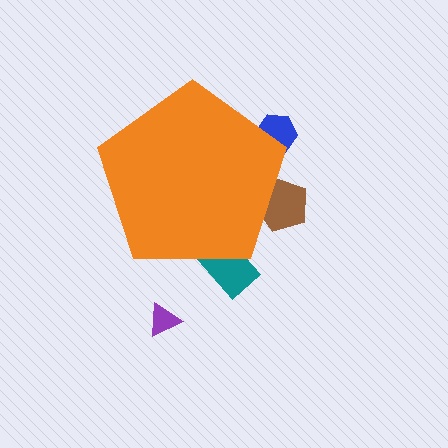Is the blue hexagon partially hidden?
Yes, the blue hexagon is partially hidden behind the orange pentagon.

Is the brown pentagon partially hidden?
Yes, the brown pentagon is partially hidden behind the orange pentagon.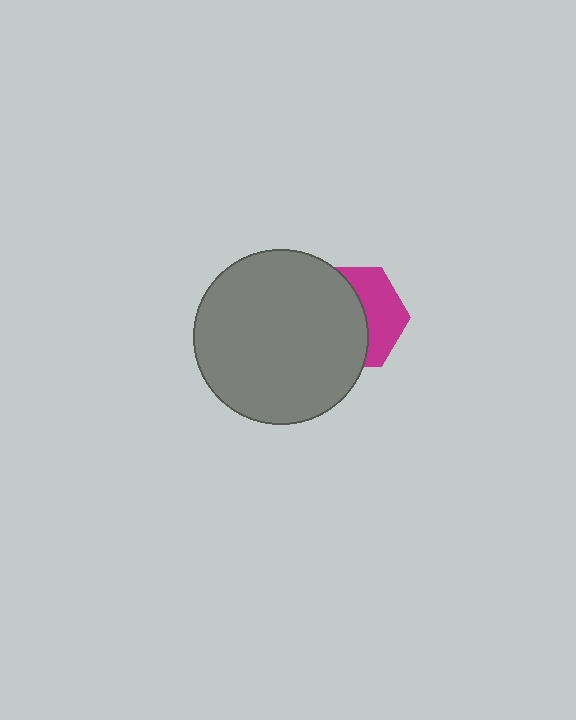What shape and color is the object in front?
The object in front is a gray circle.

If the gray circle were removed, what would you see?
You would see the complete magenta hexagon.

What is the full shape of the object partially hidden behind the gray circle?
The partially hidden object is a magenta hexagon.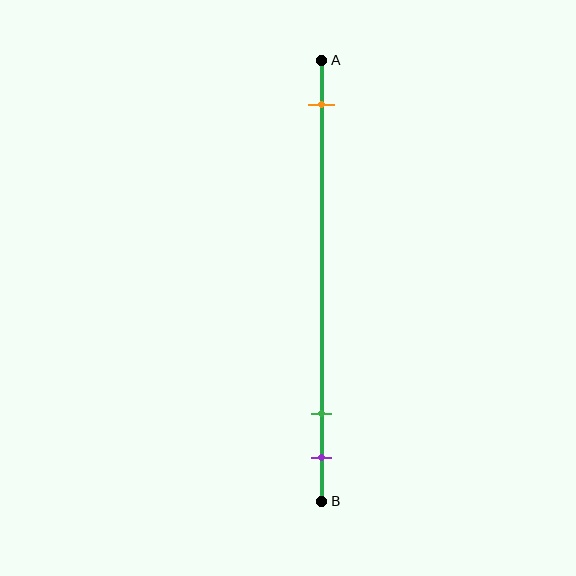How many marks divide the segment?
There are 3 marks dividing the segment.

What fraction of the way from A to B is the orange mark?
The orange mark is approximately 10% (0.1) of the way from A to B.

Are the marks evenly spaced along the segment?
No, the marks are not evenly spaced.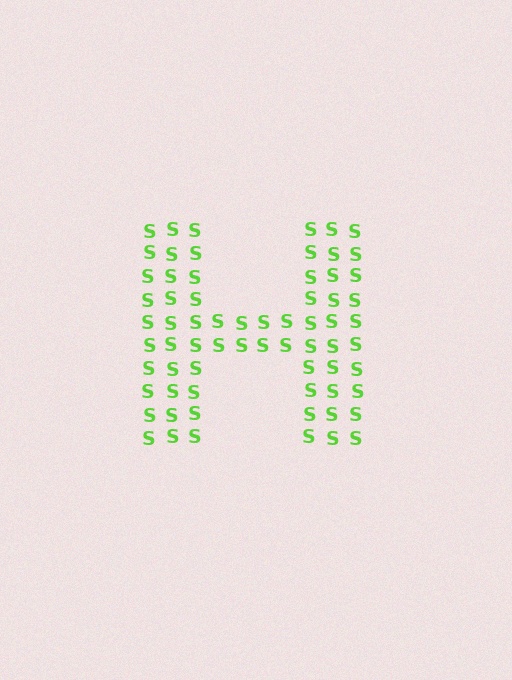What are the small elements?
The small elements are letter S's.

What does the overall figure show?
The overall figure shows the letter H.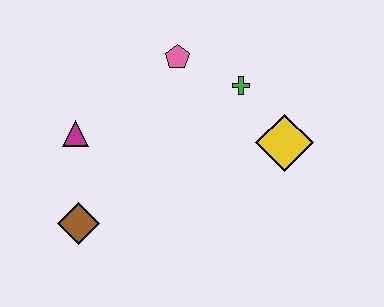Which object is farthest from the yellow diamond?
The brown diamond is farthest from the yellow diamond.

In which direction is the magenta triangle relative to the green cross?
The magenta triangle is to the left of the green cross.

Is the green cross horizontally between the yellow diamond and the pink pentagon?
Yes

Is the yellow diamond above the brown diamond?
Yes